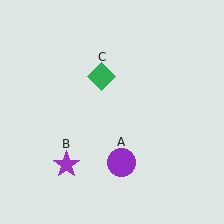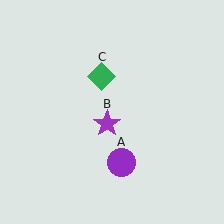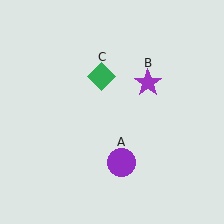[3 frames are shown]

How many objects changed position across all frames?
1 object changed position: purple star (object B).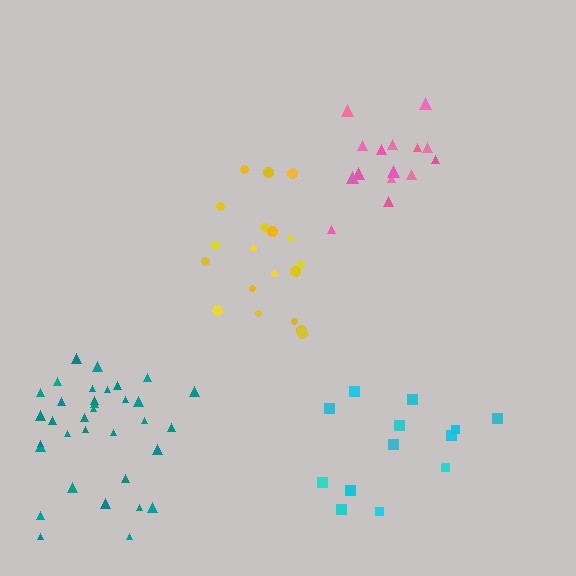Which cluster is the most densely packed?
Pink.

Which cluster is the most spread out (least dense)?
Cyan.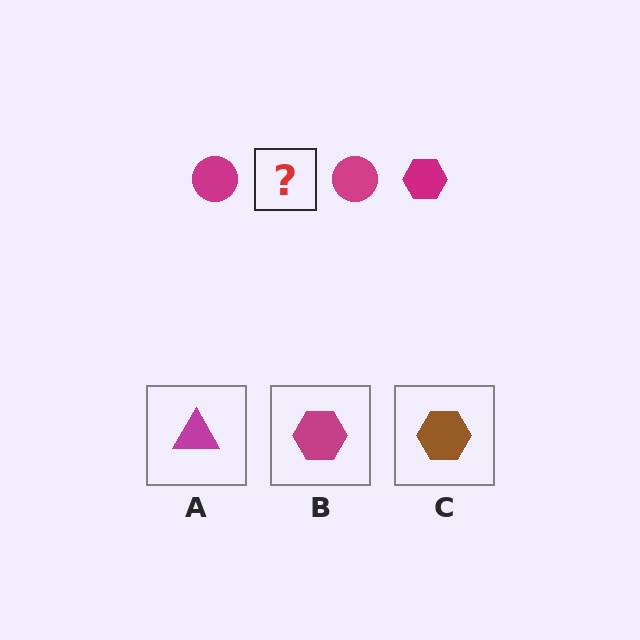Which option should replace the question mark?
Option B.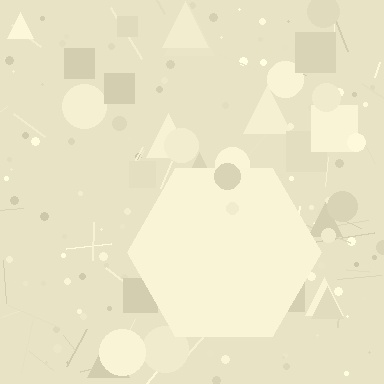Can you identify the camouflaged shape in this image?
The camouflaged shape is a hexagon.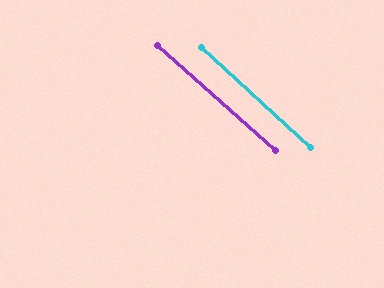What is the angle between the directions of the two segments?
Approximately 1 degree.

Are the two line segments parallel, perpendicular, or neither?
Parallel — their directions differ by only 1.2°.